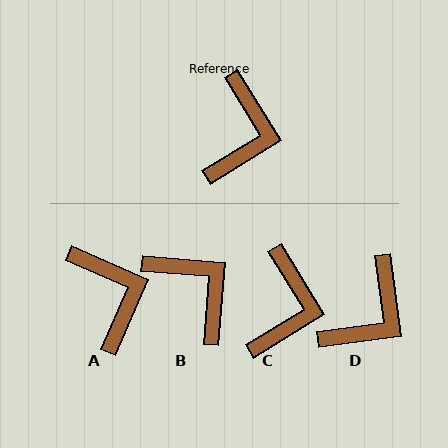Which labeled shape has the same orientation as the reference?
C.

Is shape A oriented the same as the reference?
No, it is off by about 35 degrees.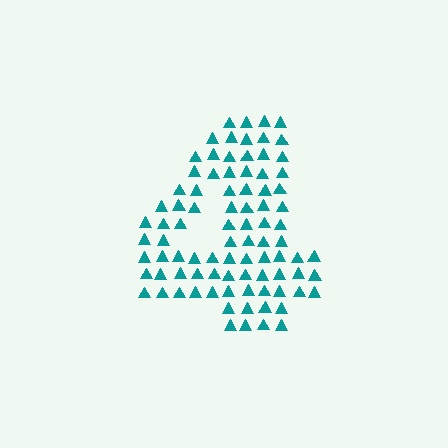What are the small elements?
The small elements are triangles.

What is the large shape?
The large shape is the digit 4.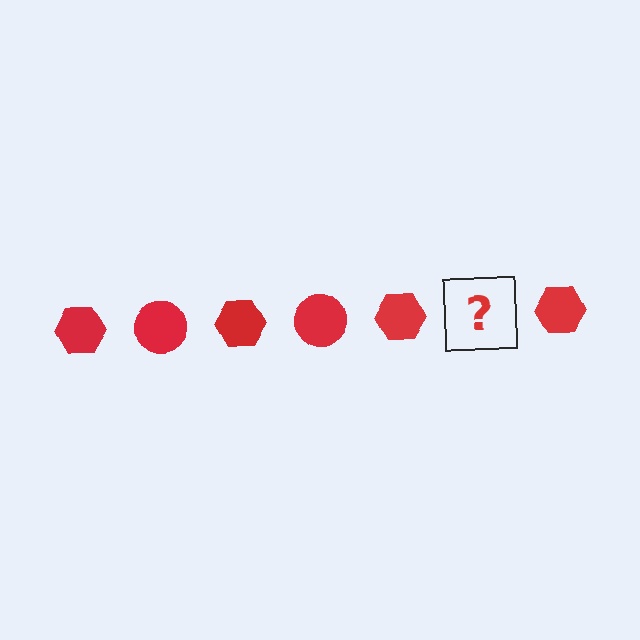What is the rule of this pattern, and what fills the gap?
The rule is that the pattern cycles through hexagon, circle shapes in red. The gap should be filled with a red circle.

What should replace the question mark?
The question mark should be replaced with a red circle.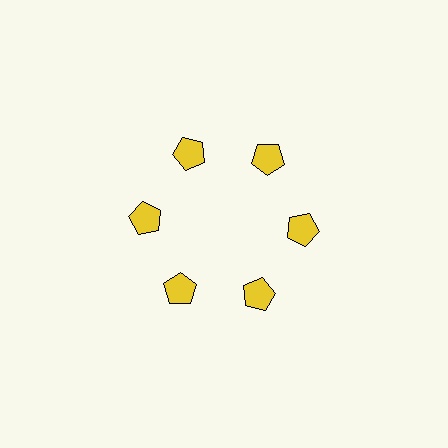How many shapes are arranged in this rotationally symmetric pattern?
There are 6 shapes, arranged in 6 groups of 1.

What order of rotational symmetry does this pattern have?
This pattern has 6-fold rotational symmetry.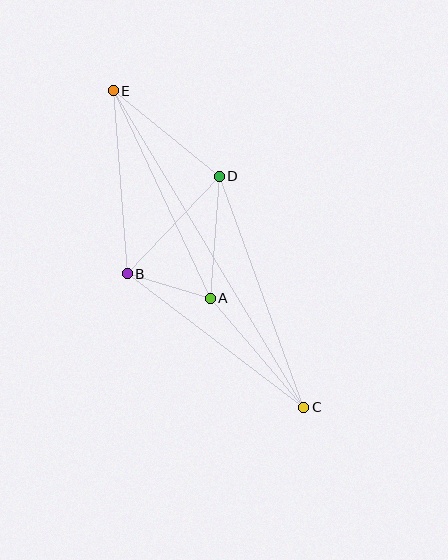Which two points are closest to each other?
Points A and B are closest to each other.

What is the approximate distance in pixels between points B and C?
The distance between B and C is approximately 221 pixels.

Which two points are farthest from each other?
Points C and E are farthest from each other.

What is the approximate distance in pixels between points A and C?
The distance between A and C is approximately 144 pixels.